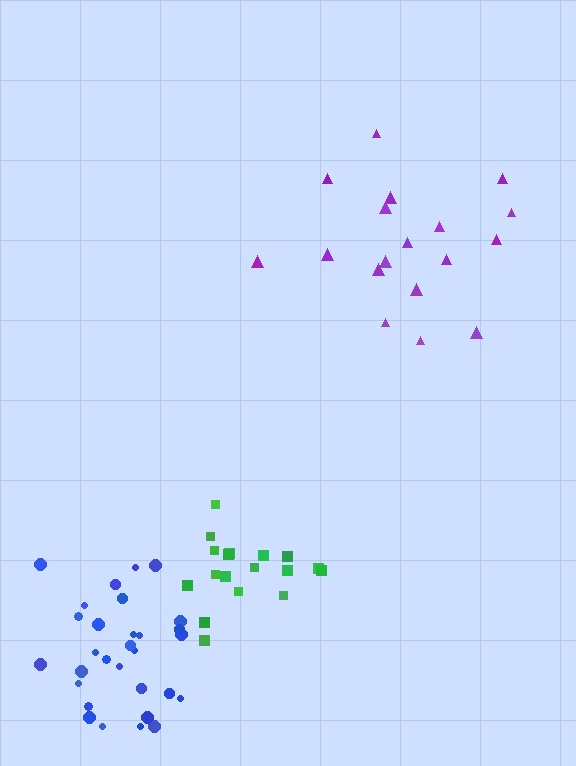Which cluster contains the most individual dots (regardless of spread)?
Blue (30).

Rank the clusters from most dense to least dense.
green, blue, purple.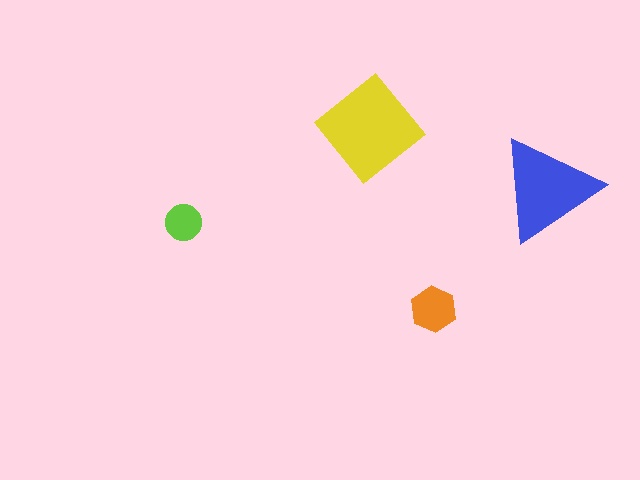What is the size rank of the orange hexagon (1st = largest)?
3rd.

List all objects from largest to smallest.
The yellow diamond, the blue triangle, the orange hexagon, the lime circle.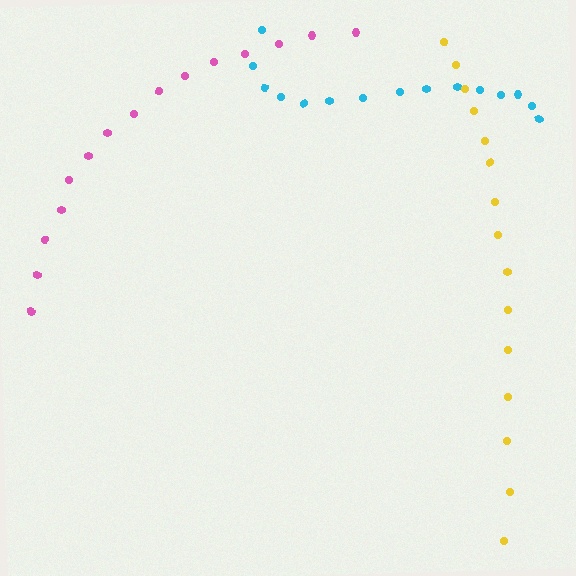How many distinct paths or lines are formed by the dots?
There are 3 distinct paths.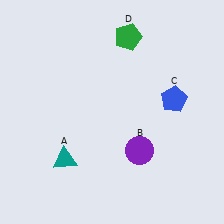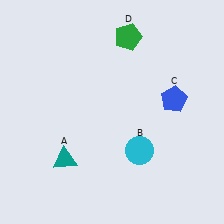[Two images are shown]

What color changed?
The circle (B) changed from purple in Image 1 to cyan in Image 2.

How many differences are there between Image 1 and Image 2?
There is 1 difference between the two images.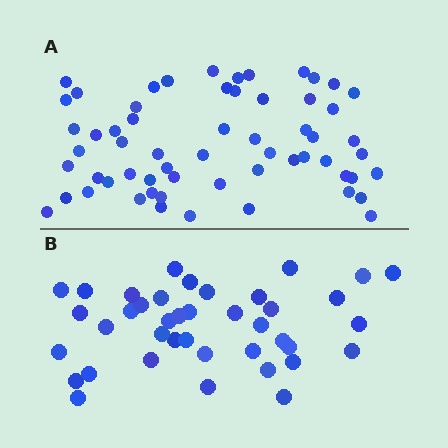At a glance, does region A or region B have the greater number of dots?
Region A (the top region) has more dots.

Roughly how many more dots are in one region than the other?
Region A has approximately 20 more dots than region B.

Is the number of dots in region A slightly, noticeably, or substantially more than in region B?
Region A has substantially more. The ratio is roughly 1.5 to 1.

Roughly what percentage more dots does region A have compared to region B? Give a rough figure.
About 50% more.